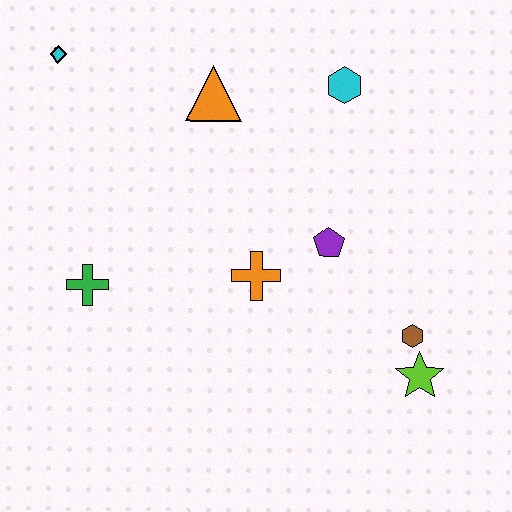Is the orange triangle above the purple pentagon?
Yes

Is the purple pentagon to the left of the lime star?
Yes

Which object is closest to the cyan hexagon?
The orange triangle is closest to the cyan hexagon.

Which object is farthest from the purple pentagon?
The cyan diamond is farthest from the purple pentagon.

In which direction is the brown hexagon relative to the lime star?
The brown hexagon is above the lime star.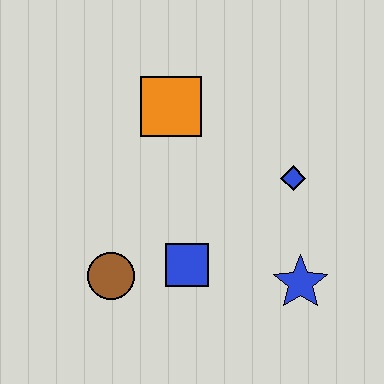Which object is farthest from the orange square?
The blue star is farthest from the orange square.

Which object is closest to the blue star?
The blue diamond is closest to the blue star.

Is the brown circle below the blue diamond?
Yes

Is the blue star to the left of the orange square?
No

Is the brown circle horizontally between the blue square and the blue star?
No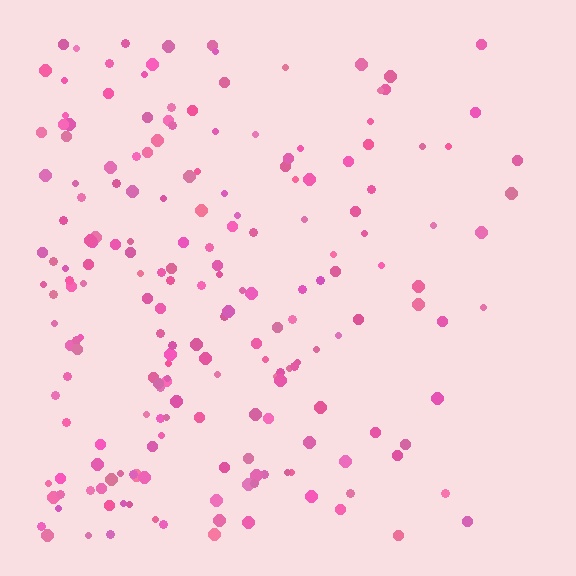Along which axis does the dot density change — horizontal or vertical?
Horizontal.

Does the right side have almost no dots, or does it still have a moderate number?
Still a moderate number, just noticeably fewer than the left.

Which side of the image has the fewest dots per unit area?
The right.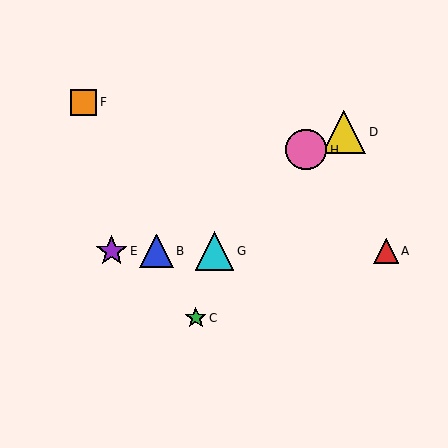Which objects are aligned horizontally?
Objects A, B, E, G are aligned horizontally.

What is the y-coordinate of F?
Object F is at y≈102.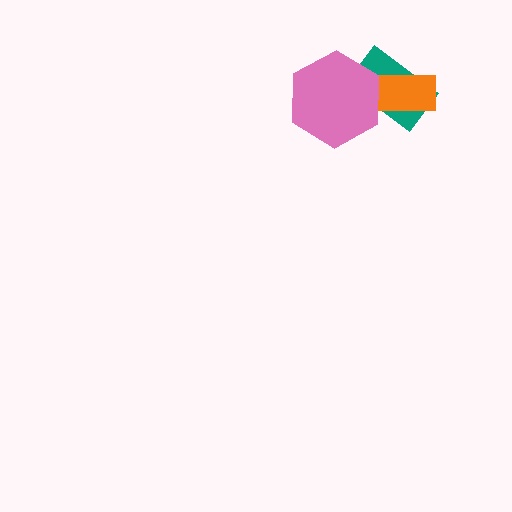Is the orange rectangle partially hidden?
No, no other shape covers it.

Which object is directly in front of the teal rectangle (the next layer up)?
The orange rectangle is directly in front of the teal rectangle.